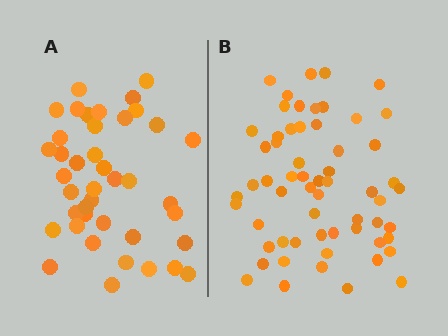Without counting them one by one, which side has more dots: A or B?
Region B (the right region) has more dots.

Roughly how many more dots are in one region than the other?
Region B has approximately 20 more dots than region A.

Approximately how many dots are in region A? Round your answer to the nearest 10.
About 40 dots. (The exact count is 41, which rounds to 40.)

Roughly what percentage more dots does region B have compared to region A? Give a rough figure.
About 45% more.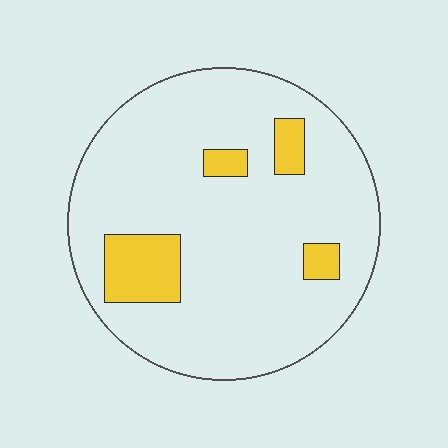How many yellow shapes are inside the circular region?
4.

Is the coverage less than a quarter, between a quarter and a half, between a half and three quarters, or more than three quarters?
Less than a quarter.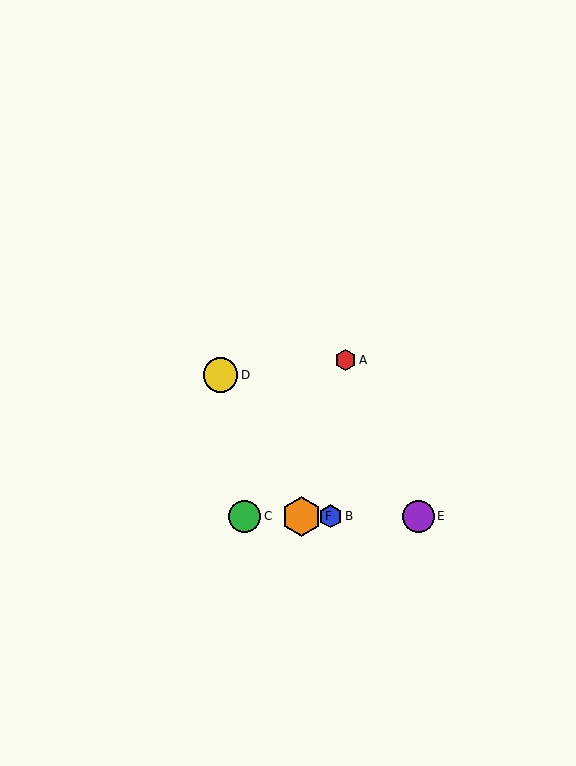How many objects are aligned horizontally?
4 objects (B, C, E, F) are aligned horizontally.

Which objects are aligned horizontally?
Objects B, C, E, F are aligned horizontally.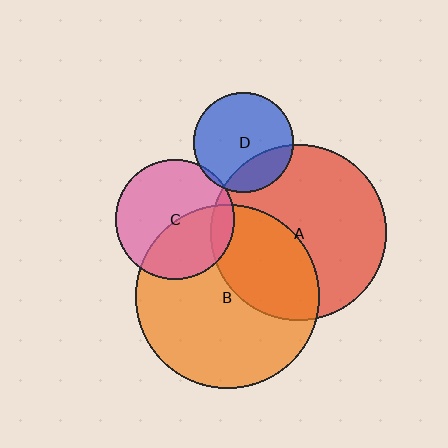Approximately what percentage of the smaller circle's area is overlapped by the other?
Approximately 25%.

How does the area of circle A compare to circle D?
Approximately 3.1 times.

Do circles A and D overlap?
Yes.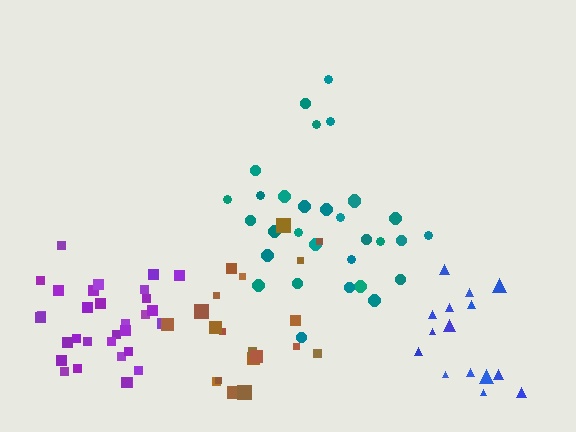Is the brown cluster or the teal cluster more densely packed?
Teal.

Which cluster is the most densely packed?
Purple.